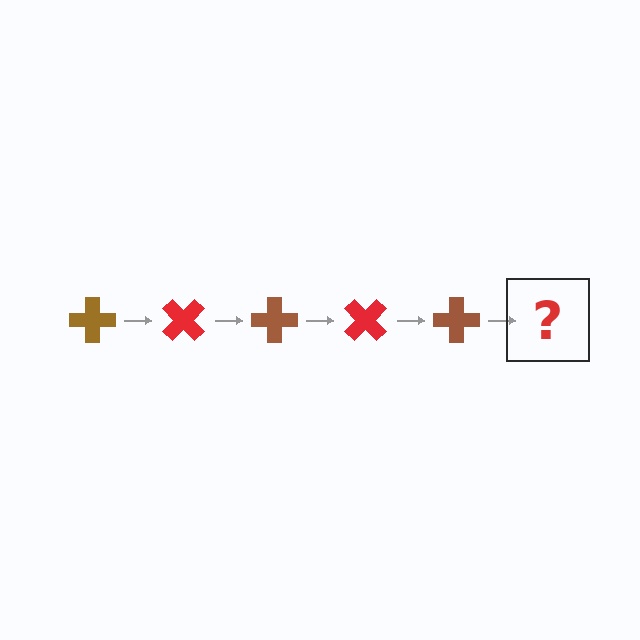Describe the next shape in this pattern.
It should be a red cross, rotated 225 degrees from the start.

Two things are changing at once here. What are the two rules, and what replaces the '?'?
The two rules are that it rotates 45 degrees each step and the color cycles through brown and red. The '?' should be a red cross, rotated 225 degrees from the start.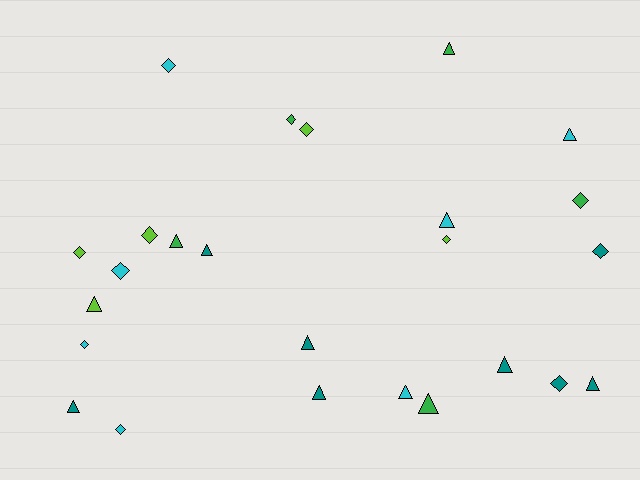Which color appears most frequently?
Teal, with 8 objects.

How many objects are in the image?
There are 25 objects.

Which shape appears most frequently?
Triangle, with 13 objects.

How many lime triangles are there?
There is 1 lime triangle.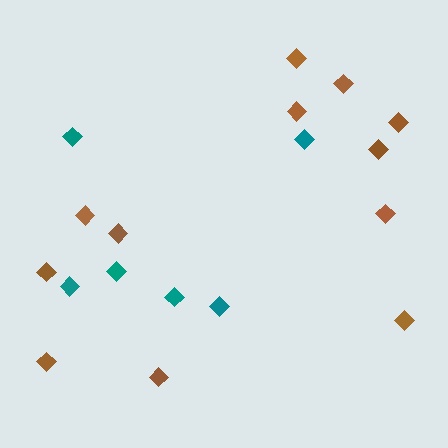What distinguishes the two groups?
There are 2 groups: one group of brown diamonds (12) and one group of teal diamonds (6).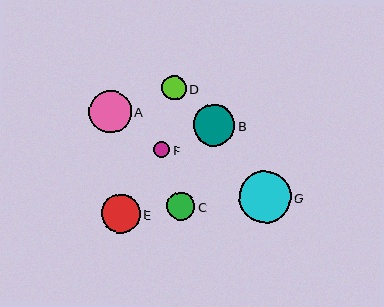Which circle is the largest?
Circle G is the largest with a size of approximately 52 pixels.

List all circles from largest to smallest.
From largest to smallest: G, A, B, E, C, D, F.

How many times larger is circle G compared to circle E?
Circle G is approximately 1.3 times the size of circle E.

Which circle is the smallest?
Circle F is the smallest with a size of approximately 16 pixels.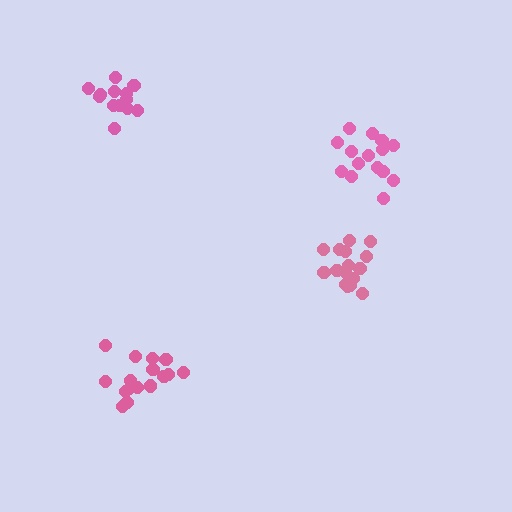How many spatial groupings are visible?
There are 4 spatial groupings.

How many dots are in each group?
Group 1: 15 dots, Group 2: 16 dots, Group 3: 16 dots, Group 4: 13 dots (60 total).